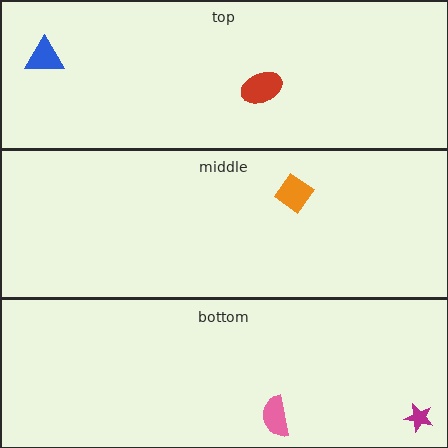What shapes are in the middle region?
The orange diamond.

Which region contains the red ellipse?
The top region.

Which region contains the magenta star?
The bottom region.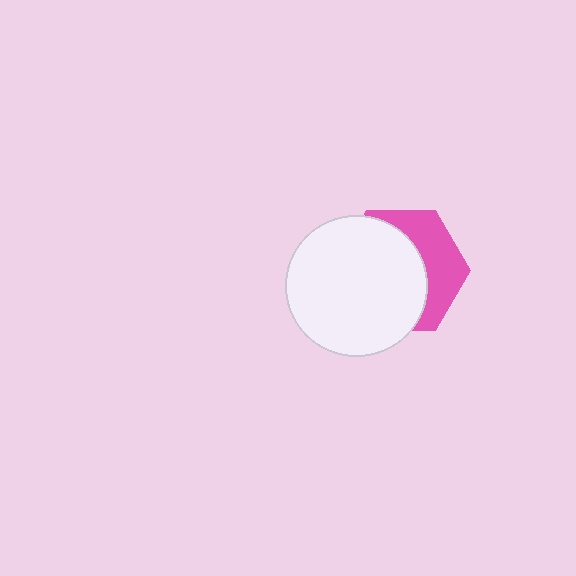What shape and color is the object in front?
The object in front is a white circle.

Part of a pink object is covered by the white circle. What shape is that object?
It is a hexagon.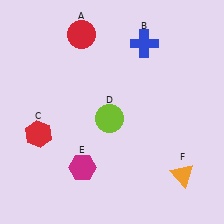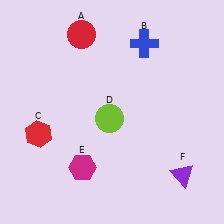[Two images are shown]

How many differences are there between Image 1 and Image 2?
There is 1 difference between the two images.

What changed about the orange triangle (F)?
In Image 1, F is orange. In Image 2, it changed to purple.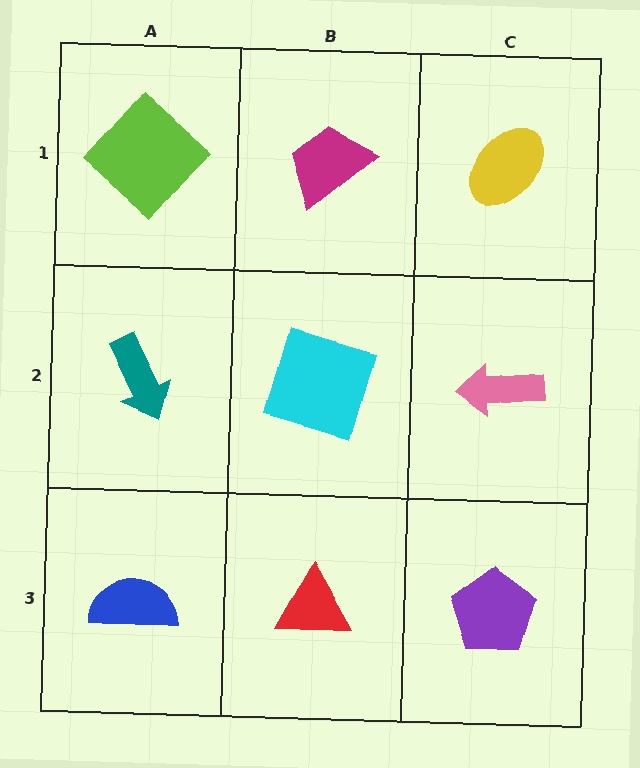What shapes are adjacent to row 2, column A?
A lime diamond (row 1, column A), a blue semicircle (row 3, column A), a cyan square (row 2, column B).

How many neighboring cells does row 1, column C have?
2.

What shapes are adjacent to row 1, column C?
A pink arrow (row 2, column C), a magenta trapezoid (row 1, column B).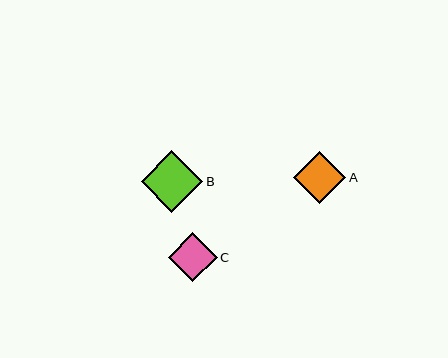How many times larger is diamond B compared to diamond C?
Diamond B is approximately 1.3 times the size of diamond C.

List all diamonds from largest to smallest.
From largest to smallest: B, A, C.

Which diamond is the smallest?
Diamond C is the smallest with a size of approximately 48 pixels.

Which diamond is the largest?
Diamond B is the largest with a size of approximately 62 pixels.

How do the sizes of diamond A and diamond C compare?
Diamond A and diamond C are approximately the same size.